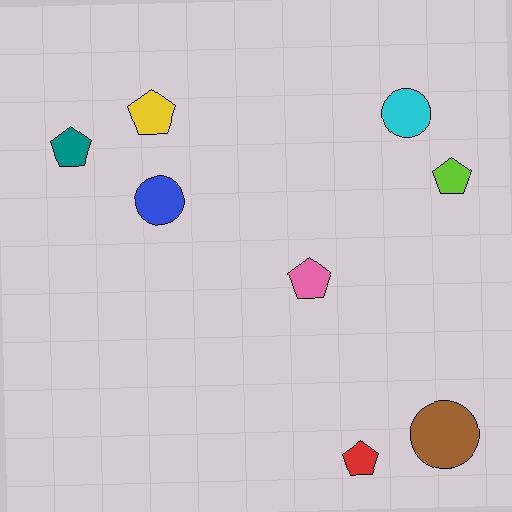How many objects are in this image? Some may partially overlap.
There are 8 objects.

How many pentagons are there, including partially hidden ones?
There are 5 pentagons.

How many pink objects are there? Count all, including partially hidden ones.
There is 1 pink object.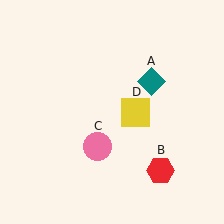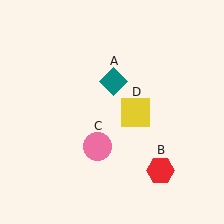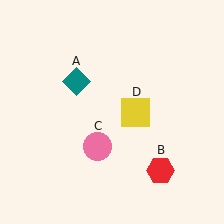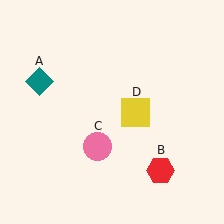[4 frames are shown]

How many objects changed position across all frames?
1 object changed position: teal diamond (object A).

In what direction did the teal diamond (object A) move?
The teal diamond (object A) moved left.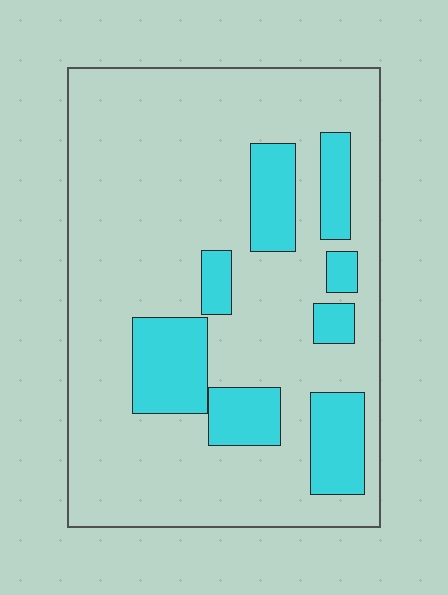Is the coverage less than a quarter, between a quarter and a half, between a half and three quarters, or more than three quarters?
Less than a quarter.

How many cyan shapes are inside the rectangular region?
8.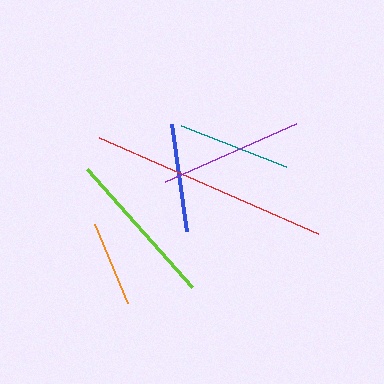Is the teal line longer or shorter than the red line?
The red line is longer than the teal line.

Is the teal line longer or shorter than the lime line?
The lime line is longer than the teal line.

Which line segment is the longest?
The red line is the longest at approximately 239 pixels.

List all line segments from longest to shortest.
From longest to shortest: red, lime, purple, teal, blue, orange.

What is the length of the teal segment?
The teal segment is approximately 113 pixels long.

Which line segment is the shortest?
The orange line is the shortest at approximately 85 pixels.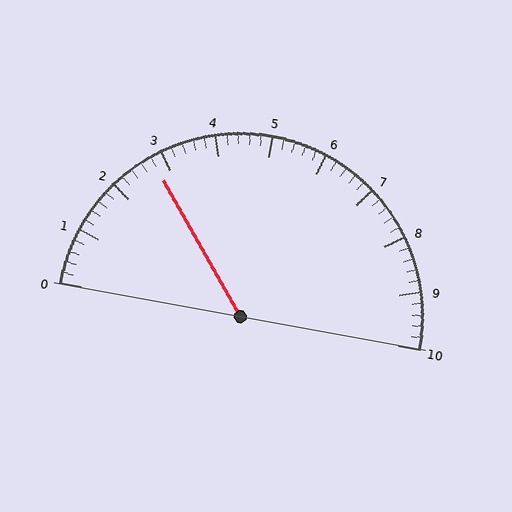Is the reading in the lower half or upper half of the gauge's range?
The reading is in the lower half of the range (0 to 10).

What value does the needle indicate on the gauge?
The needle indicates approximately 2.8.